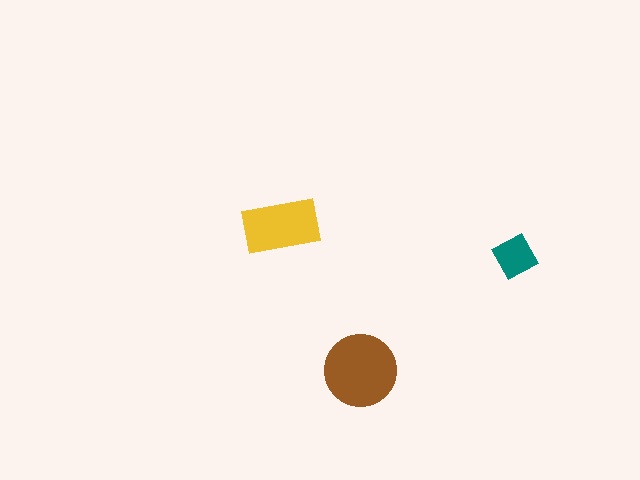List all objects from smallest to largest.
The teal square, the yellow rectangle, the brown circle.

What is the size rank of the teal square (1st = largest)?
3rd.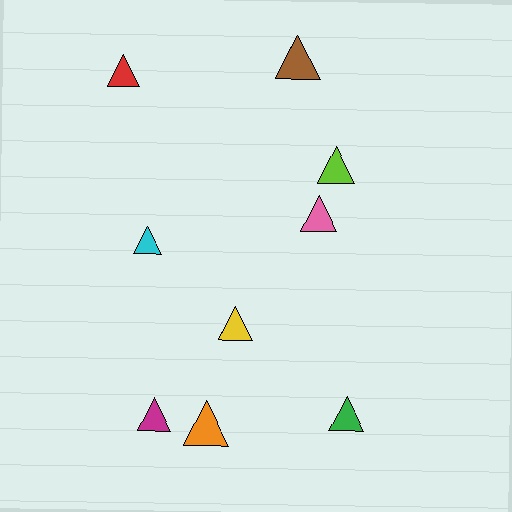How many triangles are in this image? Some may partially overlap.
There are 9 triangles.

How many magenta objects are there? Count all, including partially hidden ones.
There is 1 magenta object.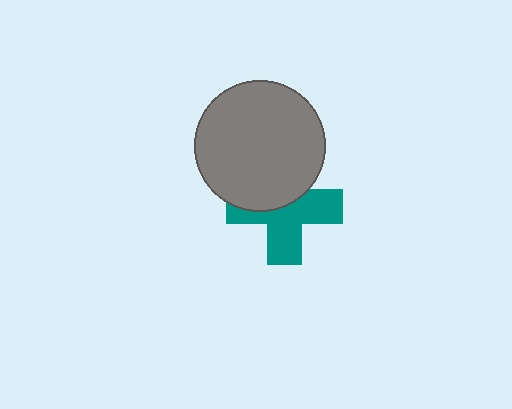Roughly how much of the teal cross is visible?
About half of it is visible (roughly 58%).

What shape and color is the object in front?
The object in front is a gray circle.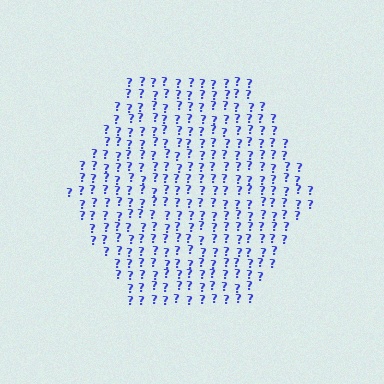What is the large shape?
The large shape is a hexagon.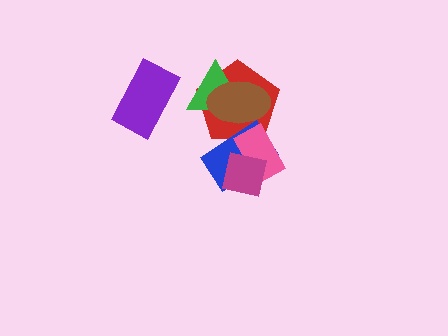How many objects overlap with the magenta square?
2 objects overlap with the magenta square.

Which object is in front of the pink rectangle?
The magenta square is in front of the pink rectangle.